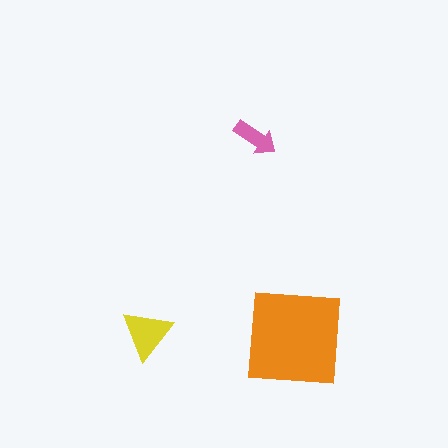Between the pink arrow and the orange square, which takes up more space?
The orange square.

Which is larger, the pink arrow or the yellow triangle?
The yellow triangle.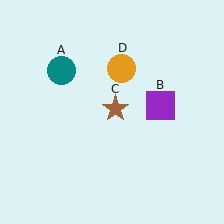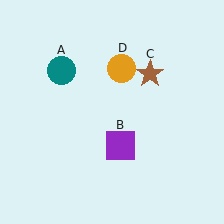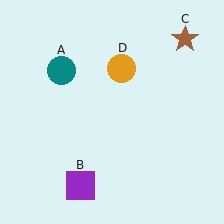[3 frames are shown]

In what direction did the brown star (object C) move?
The brown star (object C) moved up and to the right.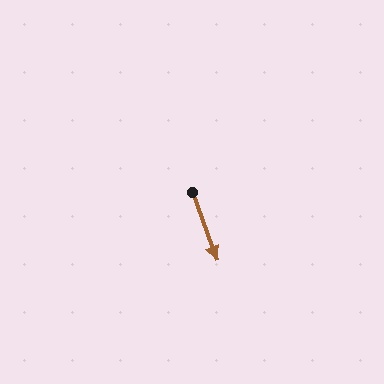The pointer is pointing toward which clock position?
Roughly 5 o'clock.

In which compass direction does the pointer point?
South.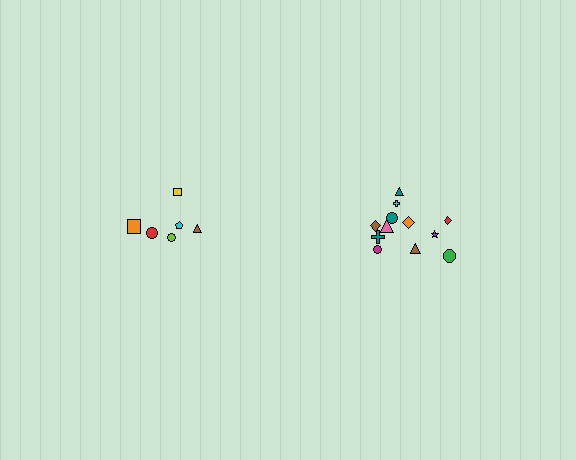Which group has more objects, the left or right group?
The right group.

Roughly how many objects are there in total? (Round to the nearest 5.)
Roughly 20 objects in total.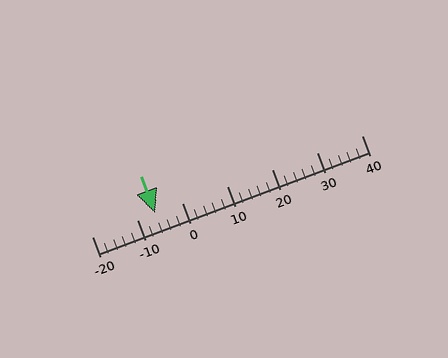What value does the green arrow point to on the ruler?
The green arrow points to approximately -6.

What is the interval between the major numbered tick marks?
The major tick marks are spaced 10 units apart.